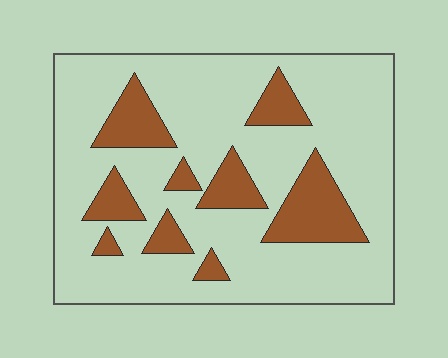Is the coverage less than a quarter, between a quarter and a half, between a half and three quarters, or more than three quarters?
Less than a quarter.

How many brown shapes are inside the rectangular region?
9.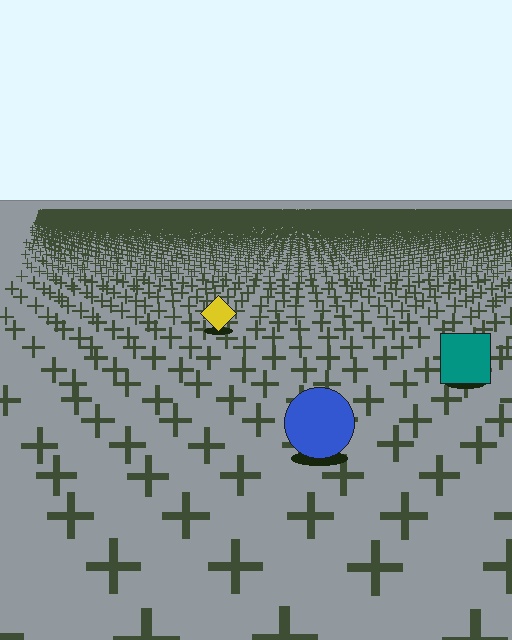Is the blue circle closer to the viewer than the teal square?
Yes. The blue circle is closer — you can tell from the texture gradient: the ground texture is coarser near it.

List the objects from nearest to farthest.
From nearest to farthest: the blue circle, the teal square, the yellow diamond.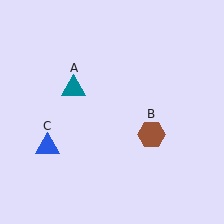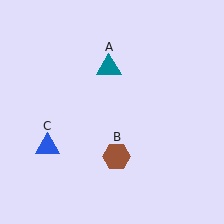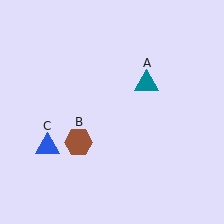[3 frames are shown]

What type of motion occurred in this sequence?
The teal triangle (object A), brown hexagon (object B) rotated clockwise around the center of the scene.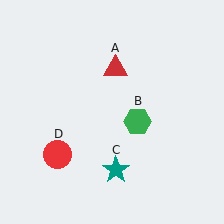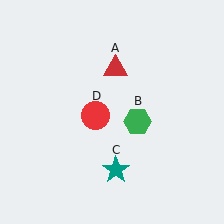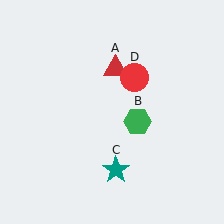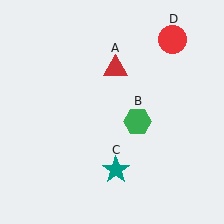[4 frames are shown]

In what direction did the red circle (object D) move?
The red circle (object D) moved up and to the right.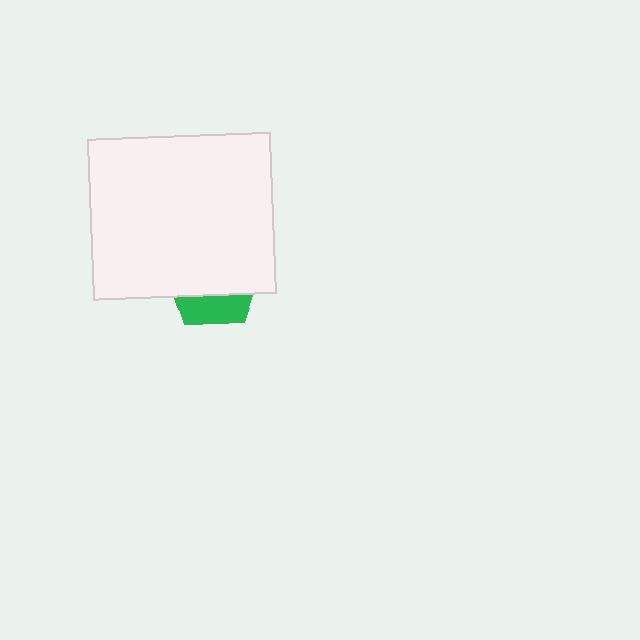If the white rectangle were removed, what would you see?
You would see the complete green pentagon.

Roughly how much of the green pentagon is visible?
A small part of it is visible (roughly 31%).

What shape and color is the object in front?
The object in front is a white rectangle.